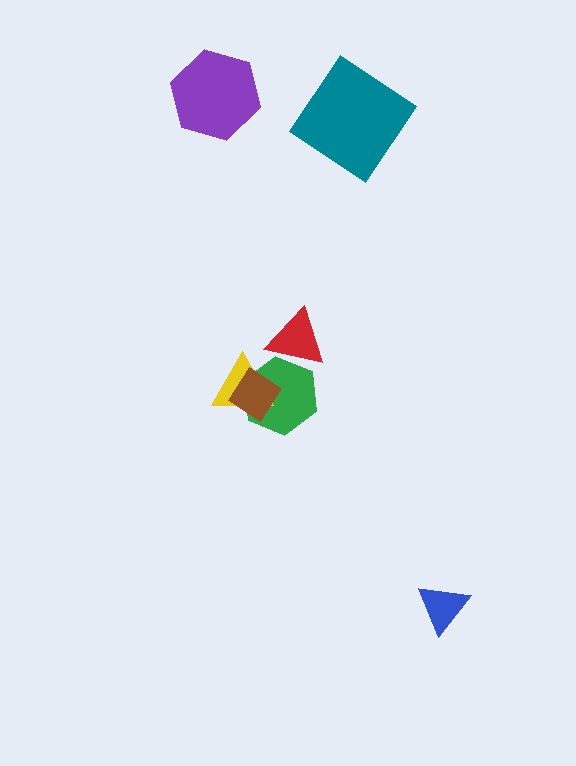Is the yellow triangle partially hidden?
Yes, it is partially covered by another shape.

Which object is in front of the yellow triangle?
The brown diamond is in front of the yellow triangle.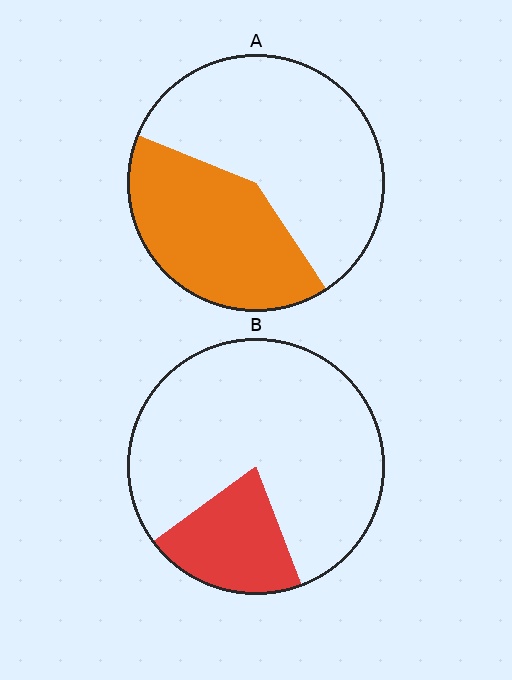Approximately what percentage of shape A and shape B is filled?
A is approximately 40% and B is approximately 20%.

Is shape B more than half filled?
No.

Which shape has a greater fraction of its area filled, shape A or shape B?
Shape A.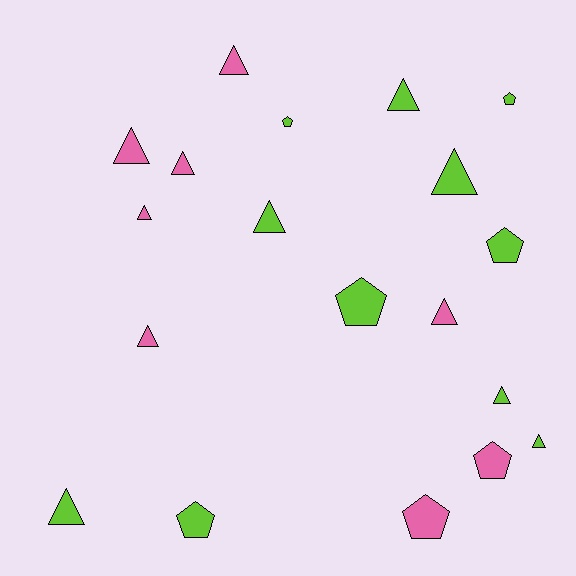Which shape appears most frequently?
Triangle, with 12 objects.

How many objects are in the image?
There are 19 objects.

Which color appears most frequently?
Lime, with 11 objects.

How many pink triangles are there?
There are 6 pink triangles.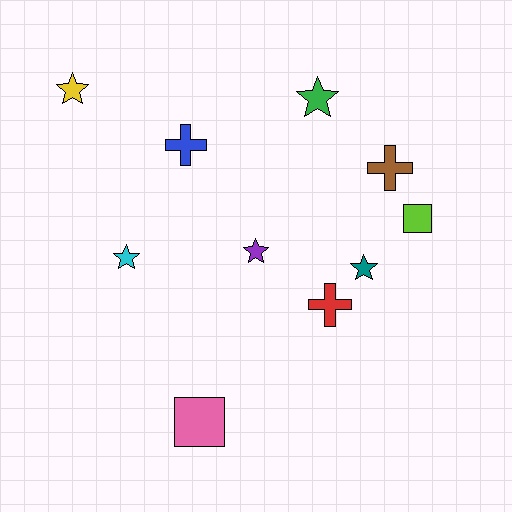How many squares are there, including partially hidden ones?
There are 2 squares.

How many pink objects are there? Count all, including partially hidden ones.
There is 1 pink object.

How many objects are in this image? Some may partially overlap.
There are 10 objects.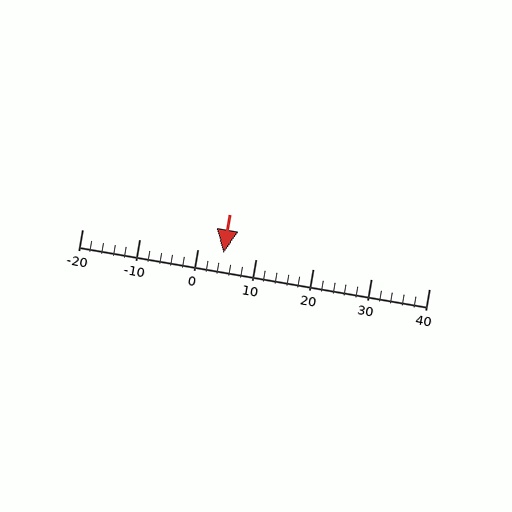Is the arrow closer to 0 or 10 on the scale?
The arrow is closer to 0.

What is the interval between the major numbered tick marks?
The major tick marks are spaced 10 units apart.